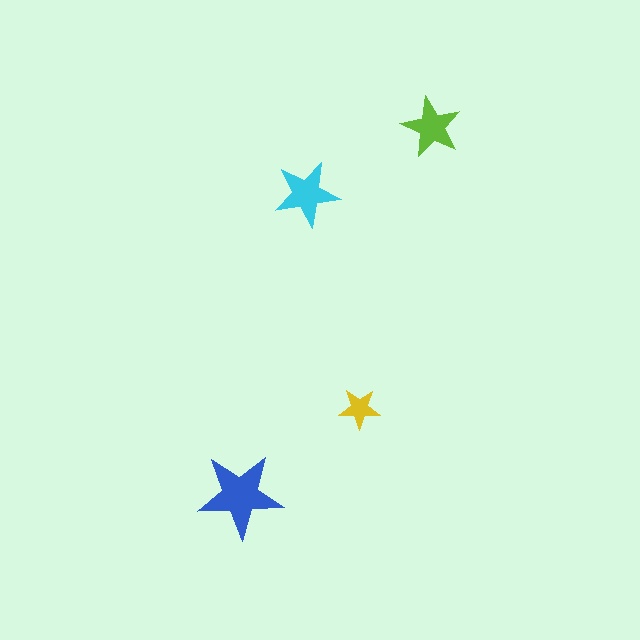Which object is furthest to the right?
The lime star is rightmost.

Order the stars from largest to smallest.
the blue one, the cyan one, the lime one, the yellow one.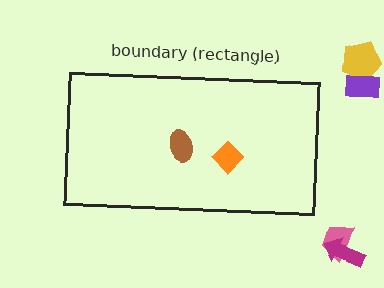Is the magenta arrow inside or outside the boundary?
Outside.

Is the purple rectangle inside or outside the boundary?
Outside.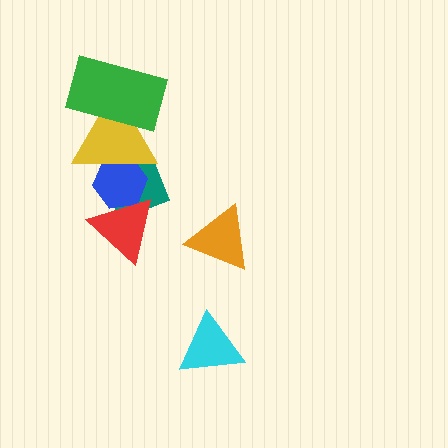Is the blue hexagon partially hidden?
Yes, it is partially covered by another shape.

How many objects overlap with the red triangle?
2 objects overlap with the red triangle.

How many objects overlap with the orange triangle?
0 objects overlap with the orange triangle.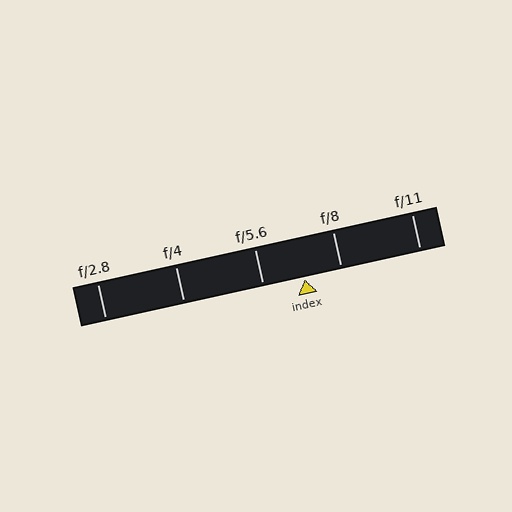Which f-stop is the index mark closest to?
The index mark is closest to f/8.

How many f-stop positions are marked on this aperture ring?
There are 5 f-stop positions marked.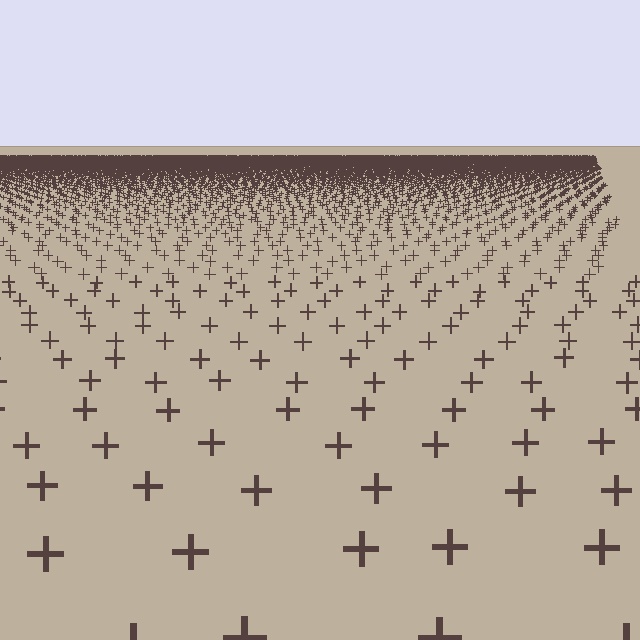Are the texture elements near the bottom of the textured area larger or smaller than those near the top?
Larger. Near the bottom, elements are closer to the viewer and appear at a bigger on-screen size.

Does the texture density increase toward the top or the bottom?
Density increases toward the top.